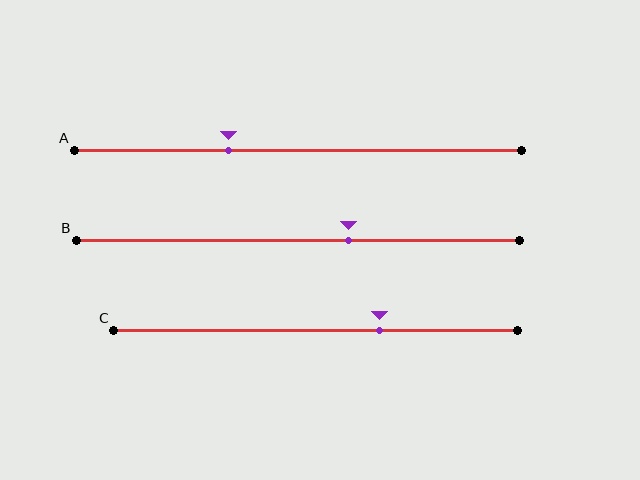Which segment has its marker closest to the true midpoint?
Segment B has its marker closest to the true midpoint.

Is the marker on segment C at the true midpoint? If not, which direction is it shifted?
No, the marker on segment C is shifted to the right by about 16% of the segment length.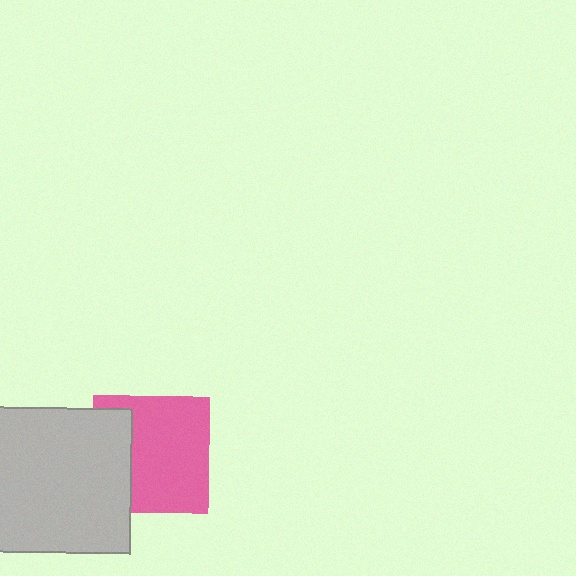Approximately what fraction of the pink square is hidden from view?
Roughly 30% of the pink square is hidden behind the light gray square.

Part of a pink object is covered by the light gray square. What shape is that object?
It is a square.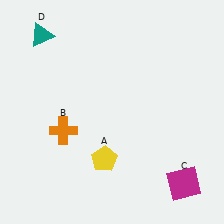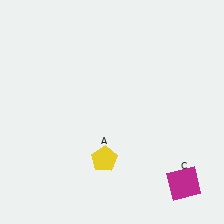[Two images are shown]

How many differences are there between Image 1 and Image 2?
There are 2 differences between the two images.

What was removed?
The teal triangle (D), the orange cross (B) were removed in Image 2.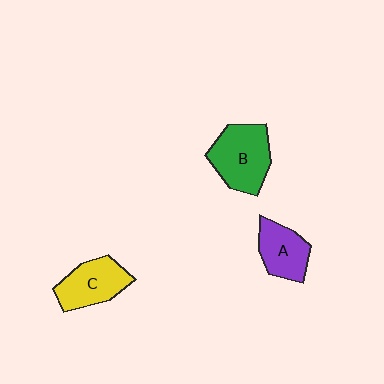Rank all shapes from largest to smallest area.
From largest to smallest: B (green), C (yellow), A (purple).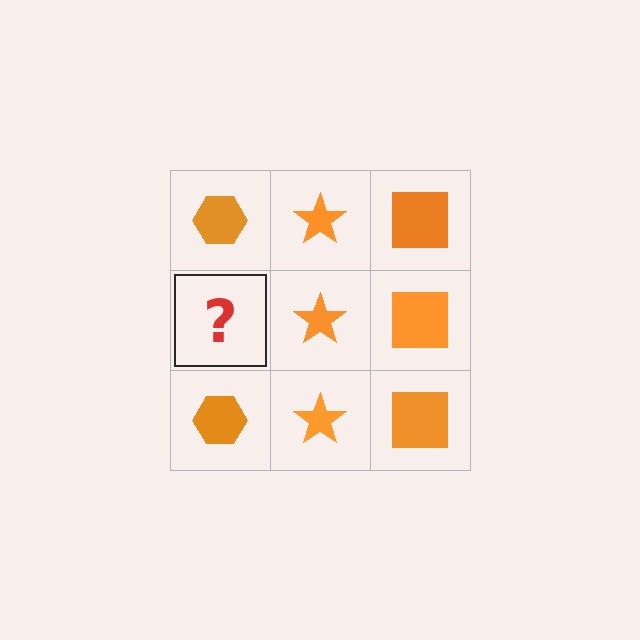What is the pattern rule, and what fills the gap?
The rule is that each column has a consistent shape. The gap should be filled with an orange hexagon.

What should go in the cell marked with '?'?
The missing cell should contain an orange hexagon.